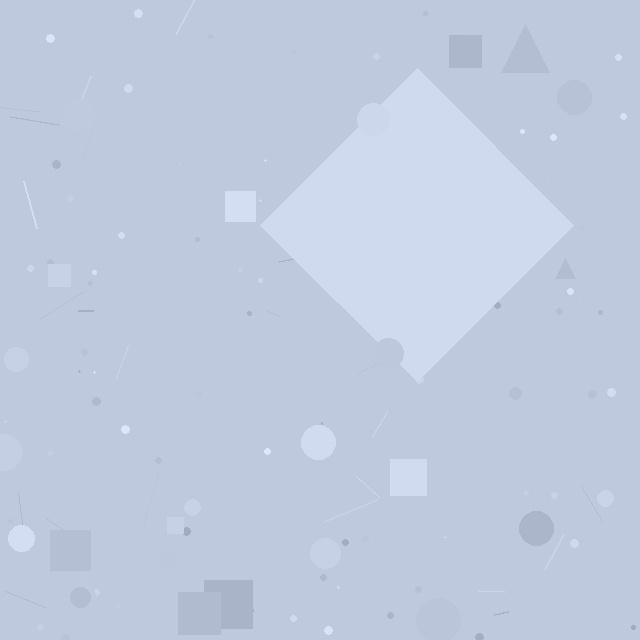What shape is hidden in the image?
A diamond is hidden in the image.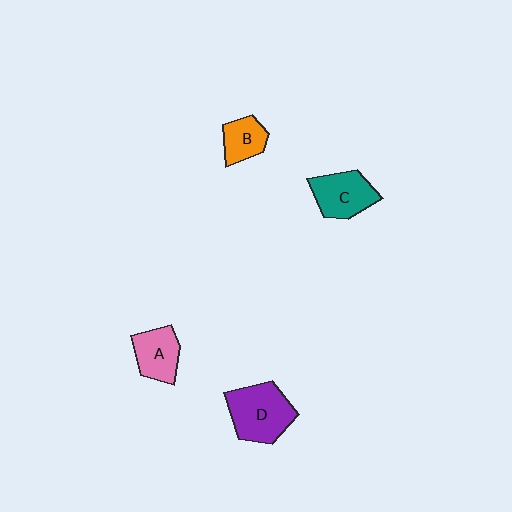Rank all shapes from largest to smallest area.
From largest to smallest: D (purple), C (teal), A (pink), B (orange).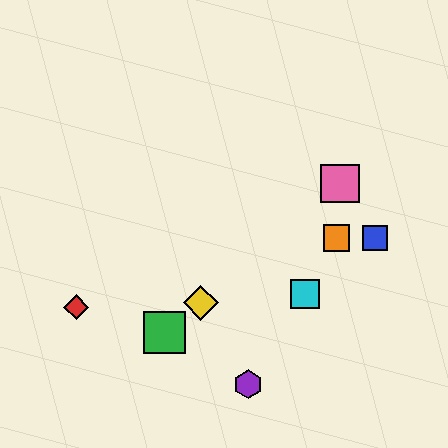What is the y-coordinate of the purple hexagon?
The purple hexagon is at y≈384.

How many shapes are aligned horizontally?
2 shapes (the blue square, the orange square) are aligned horizontally.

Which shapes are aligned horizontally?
The blue square, the orange square are aligned horizontally.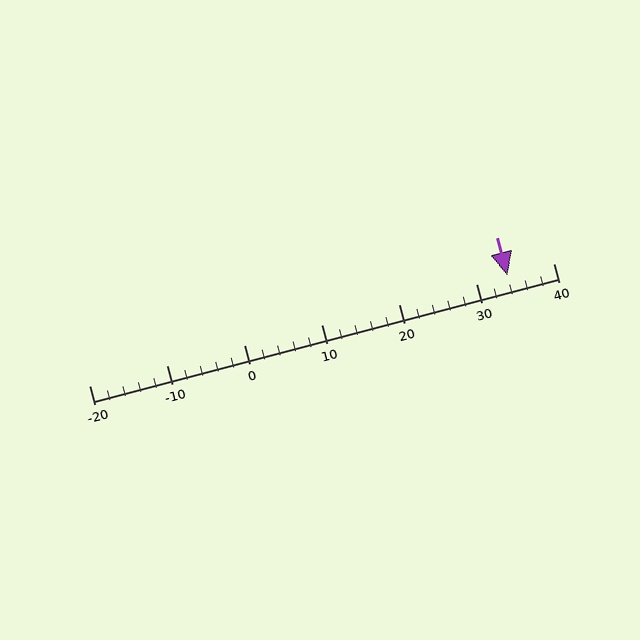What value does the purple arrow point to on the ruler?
The purple arrow points to approximately 34.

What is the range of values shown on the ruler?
The ruler shows values from -20 to 40.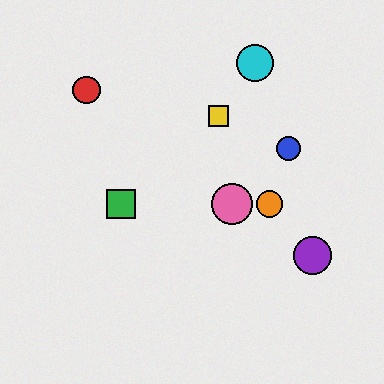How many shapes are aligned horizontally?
3 shapes (the green square, the orange circle, the pink circle) are aligned horizontally.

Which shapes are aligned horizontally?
The green square, the orange circle, the pink circle are aligned horizontally.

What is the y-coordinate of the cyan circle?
The cyan circle is at y≈63.